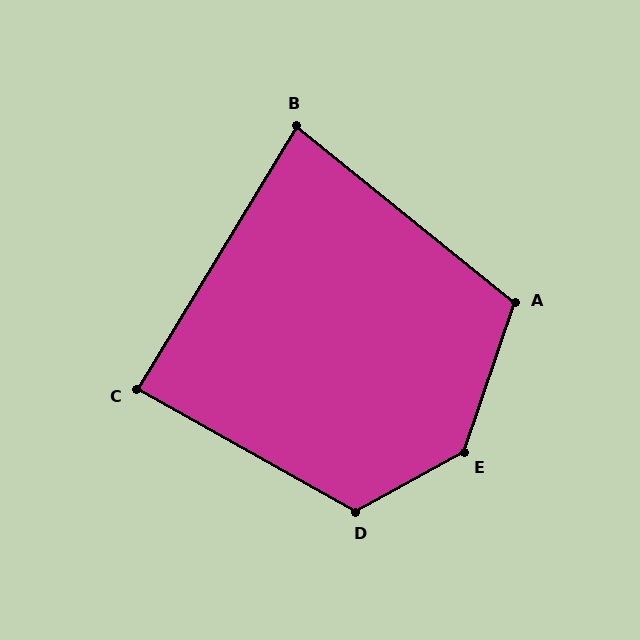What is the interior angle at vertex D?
Approximately 122 degrees (obtuse).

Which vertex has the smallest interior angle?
B, at approximately 82 degrees.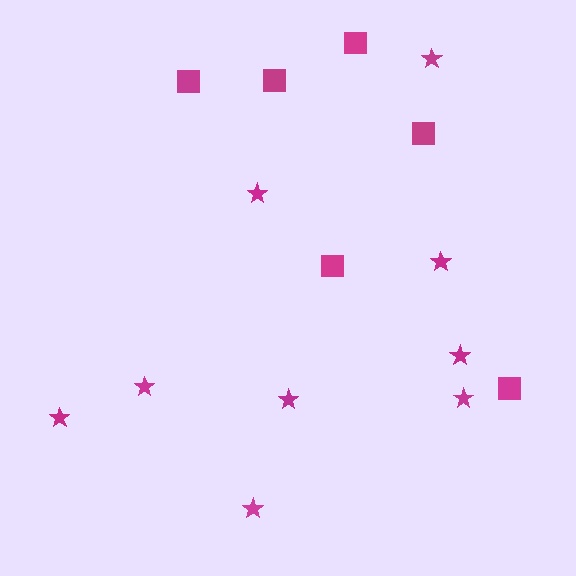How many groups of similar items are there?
There are 2 groups: one group of stars (9) and one group of squares (6).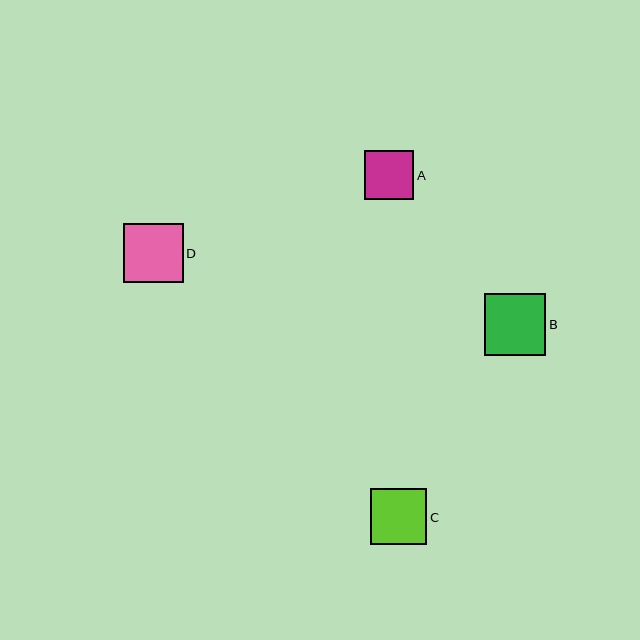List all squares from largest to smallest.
From largest to smallest: B, D, C, A.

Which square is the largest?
Square B is the largest with a size of approximately 61 pixels.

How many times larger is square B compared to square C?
Square B is approximately 1.1 times the size of square C.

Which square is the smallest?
Square A is the smallest with a size of approximately 50 pixels.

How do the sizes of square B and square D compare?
Square B and square D are approximately the same size.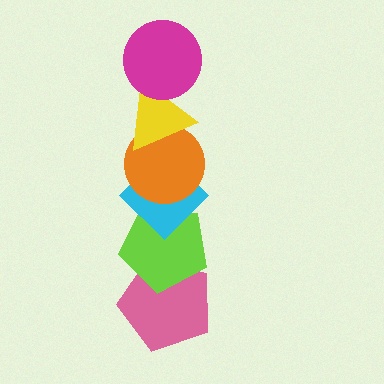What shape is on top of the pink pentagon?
The lime pentagon is on top of the pink pentagon.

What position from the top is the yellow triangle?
The yellow triangle is 2nd from the top.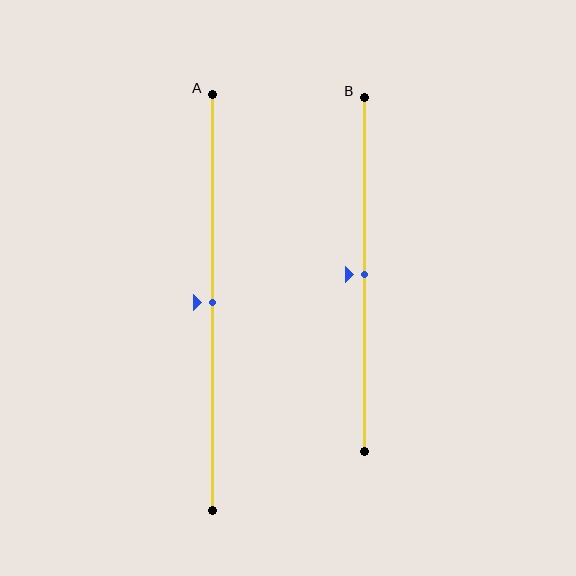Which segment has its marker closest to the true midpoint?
Segment A has its marker closest to the true midpoint.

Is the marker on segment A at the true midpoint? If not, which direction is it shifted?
Yes, the marker on segment A is at the true midpoint.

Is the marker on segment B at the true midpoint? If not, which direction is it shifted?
Yes, the marker on segment B is at the true midpoint.